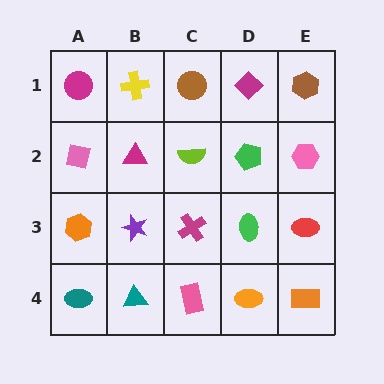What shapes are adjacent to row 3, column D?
A green pentagon (row 2, column D), an orange ellipse (row 4, column D), a magenta cross (row 3, column C), a red ellipse (row 3, column E).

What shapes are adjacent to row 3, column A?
A pink square (row 2, column A), a teal ellipse (row 4, column A), a purple star (row 3, column B).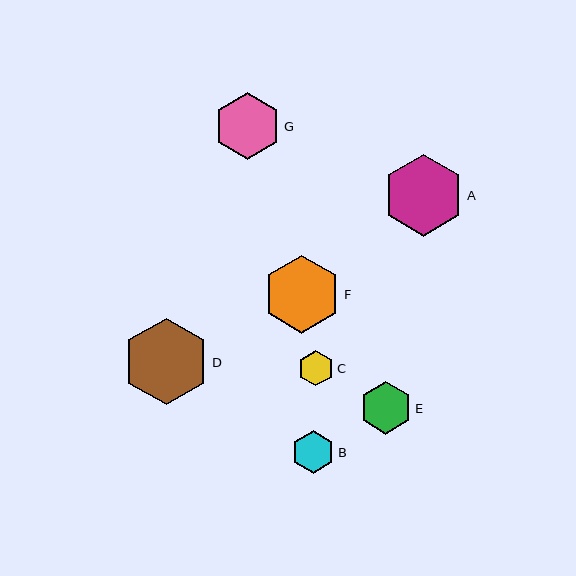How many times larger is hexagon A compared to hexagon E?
Hexagon A is approximately 1.6 times the size of hexagon E.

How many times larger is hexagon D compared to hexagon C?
Hexagon D is approximately 2.5 times the size of hexagon C.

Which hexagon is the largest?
Hexagon D is the largest with a size of approximately 86 pixels.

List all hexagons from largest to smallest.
From largest to smallest: D, A, F, G, E, B, C.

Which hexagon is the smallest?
Hexagon C is the smallest with a size of approximately 35 pixels.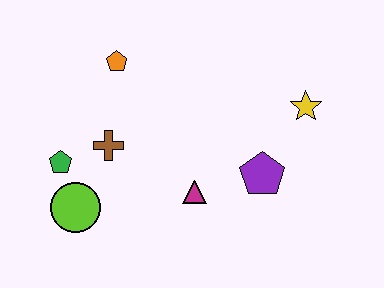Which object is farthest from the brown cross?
The yellow star is farthest from the brown cross.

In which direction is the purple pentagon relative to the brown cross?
The purple pentagon is to the right of the brown cross.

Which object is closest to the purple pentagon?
The magenta triangle is closest to the purple pentagon.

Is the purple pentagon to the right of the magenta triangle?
Yes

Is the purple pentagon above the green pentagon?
No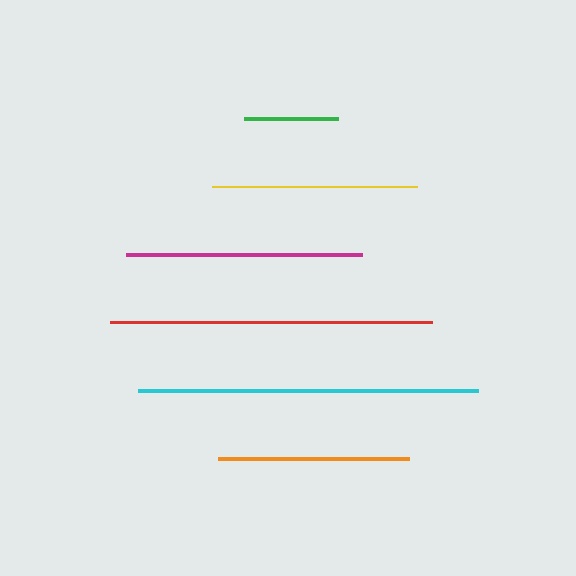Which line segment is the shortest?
The green line is the shortest at approximately 94 pixels.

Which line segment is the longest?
The cyan line is the longest at approximately 340 pixels.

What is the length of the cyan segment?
The cyan segment is approximately 340 pixels long.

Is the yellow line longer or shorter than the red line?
The red line is longer than the yellow line.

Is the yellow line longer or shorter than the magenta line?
The magenta line is longer than the yellow line.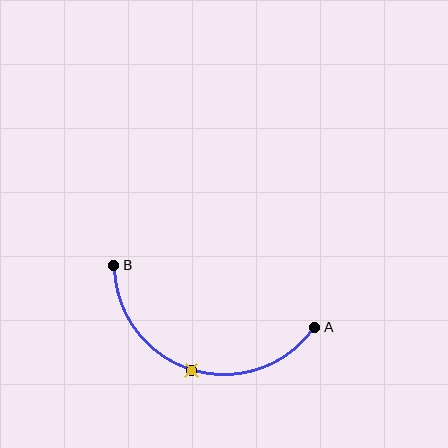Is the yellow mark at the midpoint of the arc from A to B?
Yes. The yellow mark lies on the arc at equal arc-length from both A and B — it is the arc midpoint.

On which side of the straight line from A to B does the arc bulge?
The arc bulges below the straight line connecting A and B.